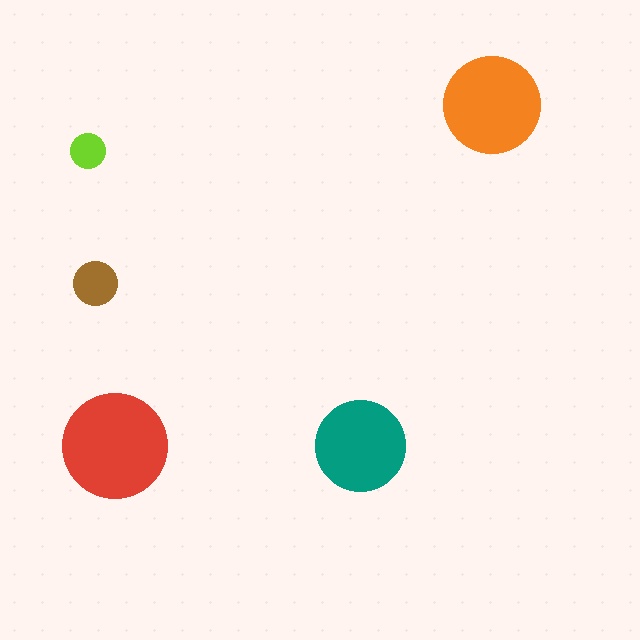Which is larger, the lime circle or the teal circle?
The teal one.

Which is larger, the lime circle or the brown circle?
The brown one.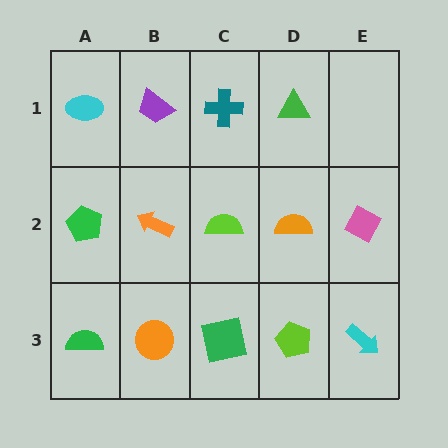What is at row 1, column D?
A green triangle.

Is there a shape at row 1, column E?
No, that cell is empty.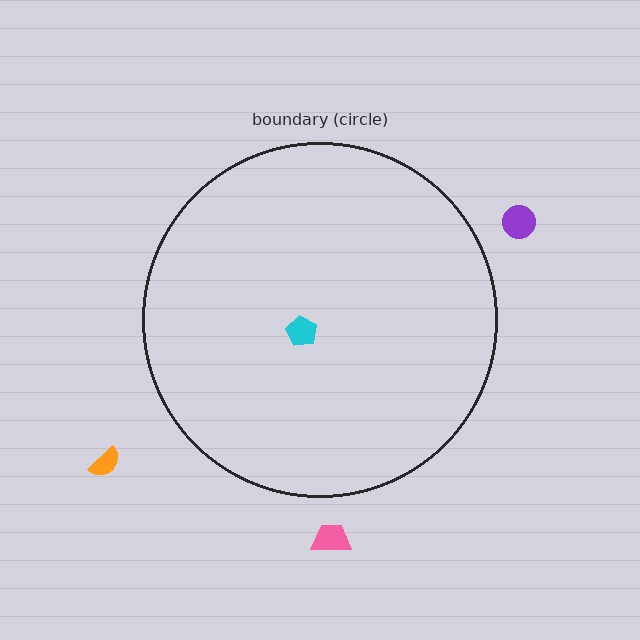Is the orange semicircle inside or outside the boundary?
Outside.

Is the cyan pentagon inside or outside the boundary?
Inside.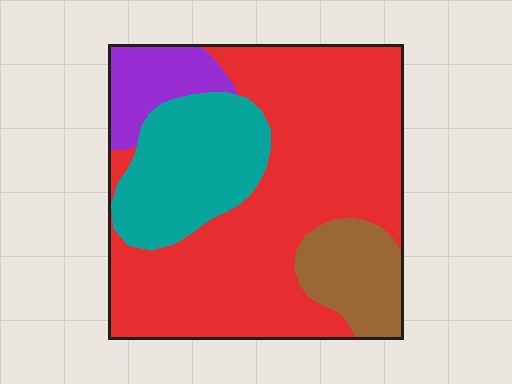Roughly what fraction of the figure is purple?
Purple covers around 10% of the figure.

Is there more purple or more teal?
Teal.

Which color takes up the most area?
Red, at roughly 60%.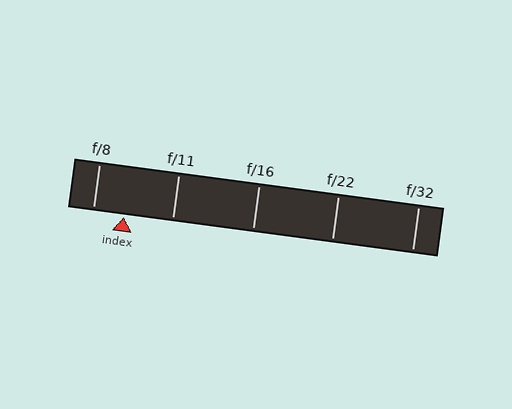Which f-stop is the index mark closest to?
The index mark is closest to f/8.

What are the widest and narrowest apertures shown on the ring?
The widest aperture shown is f/8 and the narrowest is f/32.